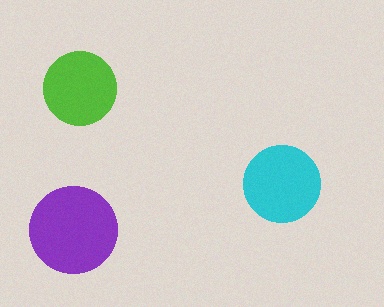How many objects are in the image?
There are 3 objects in the image.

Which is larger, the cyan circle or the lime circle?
The cyan one.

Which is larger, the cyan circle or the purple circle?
The purple one.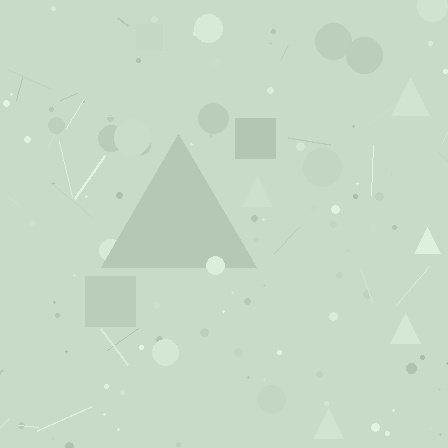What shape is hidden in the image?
A triangle is hidden in the image.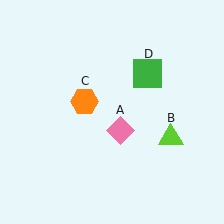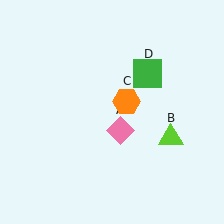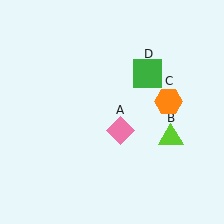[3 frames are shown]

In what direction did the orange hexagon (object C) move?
The orange hexagon (object C) moved right.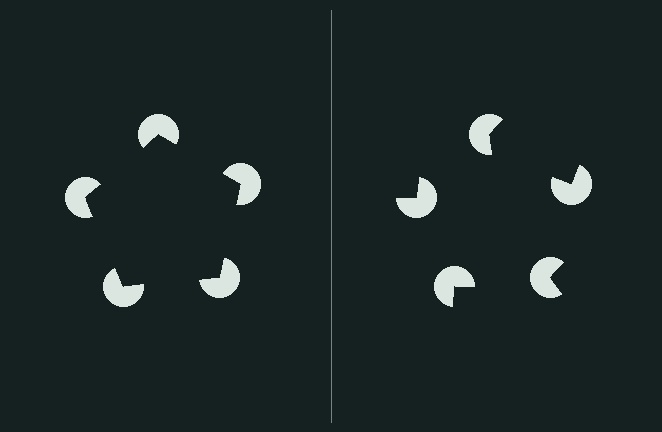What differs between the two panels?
The pac-man discs are positioned identically on both sides; only the wedge orientations differ. On the left they align to a pentagon; on the right they are misaligned.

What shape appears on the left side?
An illusory pentagon.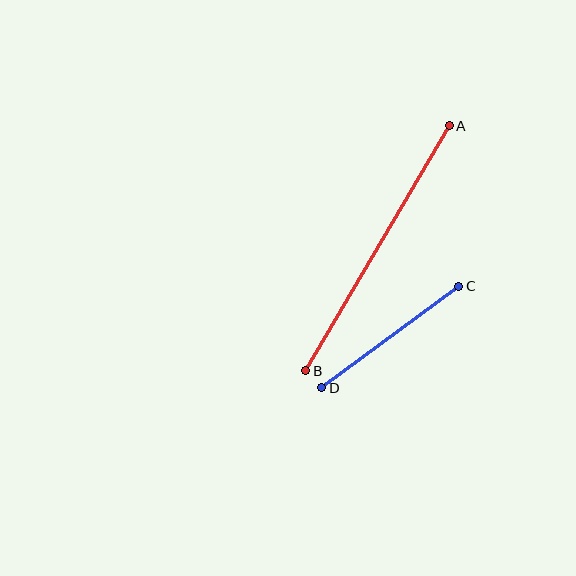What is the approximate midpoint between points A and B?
The midpoint is at approximately (377, 248) pixels.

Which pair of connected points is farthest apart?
Points A and B are farthest apart.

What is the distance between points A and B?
The distance is approximately 284 pixels.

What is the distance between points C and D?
The distance is approximately 170 pixels.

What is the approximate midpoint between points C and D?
The midpoint is at approximately (390, 337) pixels.